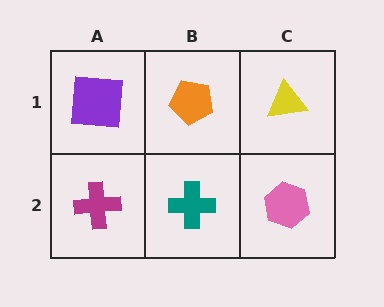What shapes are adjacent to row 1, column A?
A magenta cross (row 2, column A), an orange pentagon (row 1, column B).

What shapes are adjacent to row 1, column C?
A pink hexagon (row 2, column C), an orange pentagon (row 1, column B).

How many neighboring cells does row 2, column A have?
2.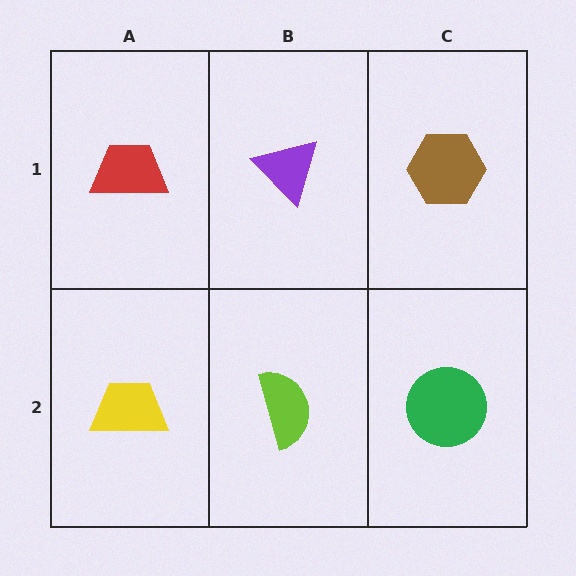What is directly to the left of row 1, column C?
A purple triangle.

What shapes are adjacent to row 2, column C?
A brown hexagon (row 1, column C), a lime semicircle (row 2, column B).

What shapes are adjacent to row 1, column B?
A lime semicircle (row 2, column B), a red trapezoid (row 1, column A), a brown hexagon (row 1, column C).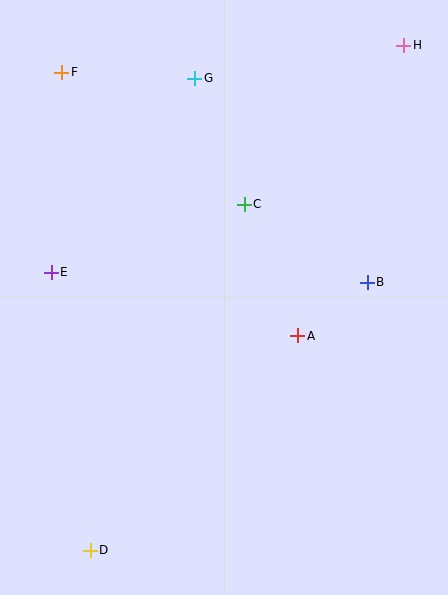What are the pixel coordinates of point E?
Point E is at (51, 272).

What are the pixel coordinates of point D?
Point D is at (90, 550).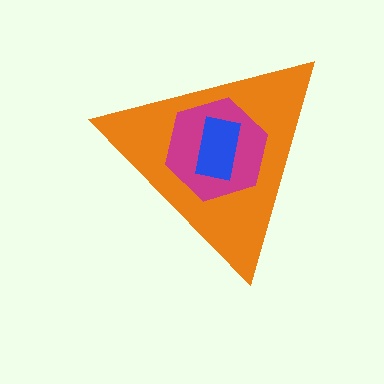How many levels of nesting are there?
3.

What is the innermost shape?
The blue rectangle.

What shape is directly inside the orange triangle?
The magenta hexagon.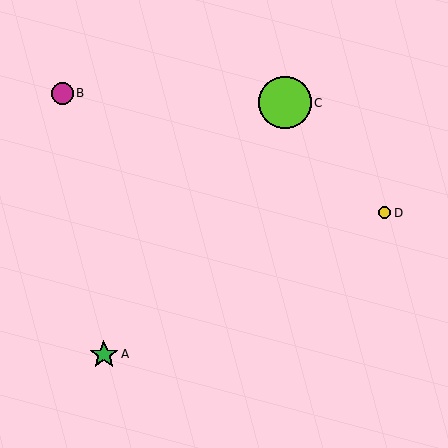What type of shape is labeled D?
Shape D is a yellow circle.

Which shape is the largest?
The lime circle (labeled C) is the largest.